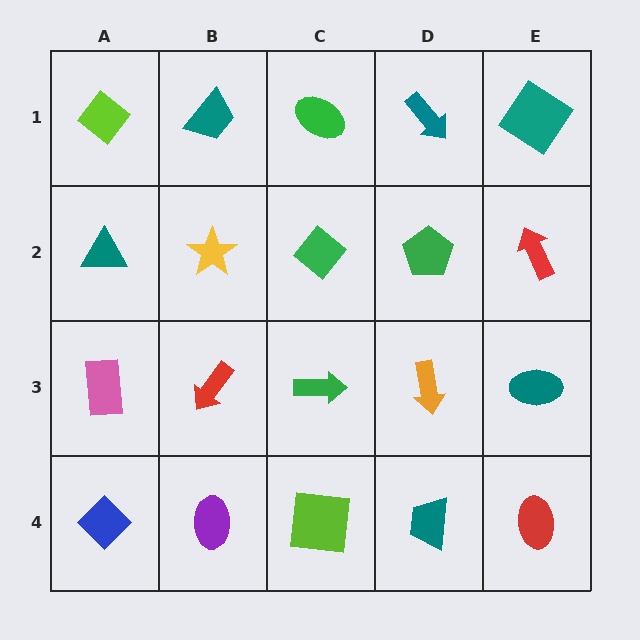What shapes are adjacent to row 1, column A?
A teal triangle (row 2, column A), a teal trapezoid (row 1, column B).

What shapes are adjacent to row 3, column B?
A yellow star (row 2, column B), a purple ellipse (row 4, column B), a pink rectangle (row 3, column A), a green arrow (row 3, column C).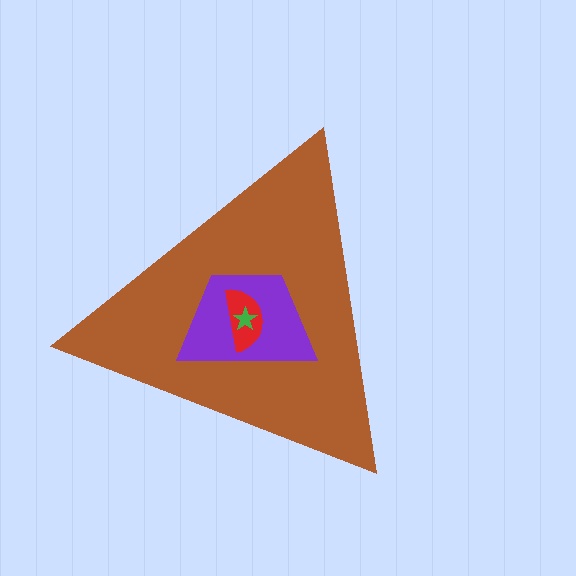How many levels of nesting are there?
4.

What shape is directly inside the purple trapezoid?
The red semicircle.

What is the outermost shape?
The brown triangle.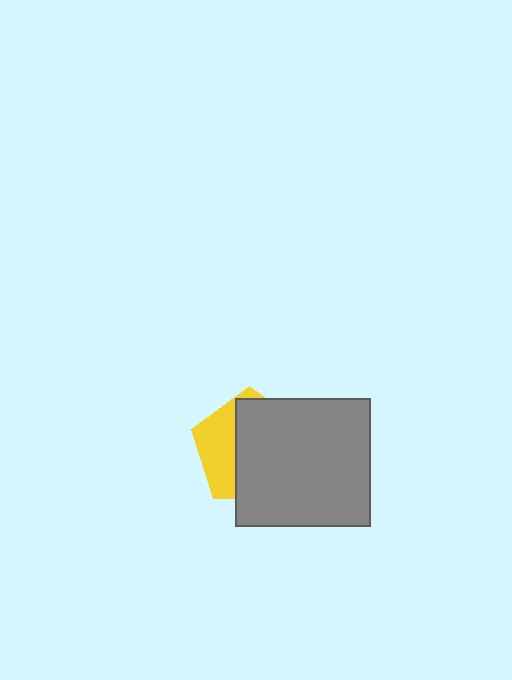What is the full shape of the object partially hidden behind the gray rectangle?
The partially hidden object is a yellow pentagon.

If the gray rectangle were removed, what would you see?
You would see the complete yellow pentagon.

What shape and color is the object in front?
The object in front is a gray rectangle.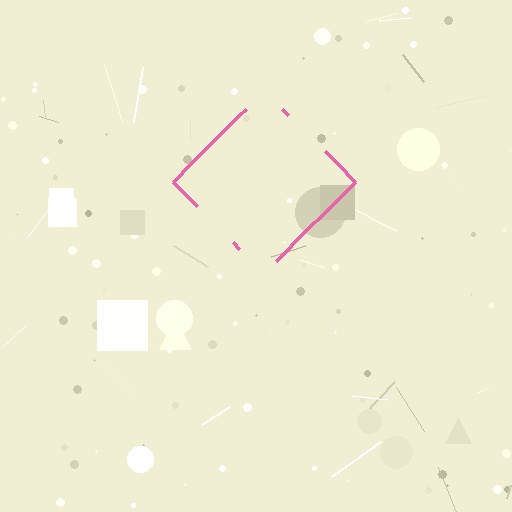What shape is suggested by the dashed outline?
The dashed outline suggests a diamond.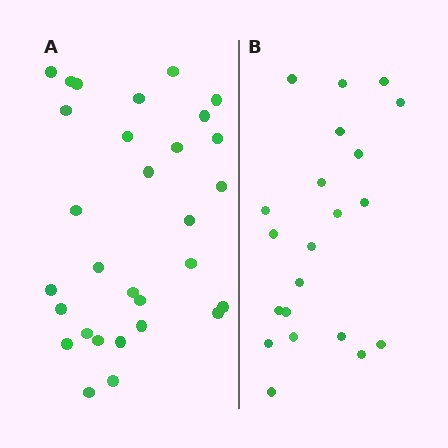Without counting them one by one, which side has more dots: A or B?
Region A (the left region) has more dots.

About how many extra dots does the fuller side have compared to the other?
Region A has roughly 8 or so more dots than region B.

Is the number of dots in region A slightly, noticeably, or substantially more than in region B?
Region A has noticeably more, but not dramatically so. The ratio is roughly 1.4 to 1.